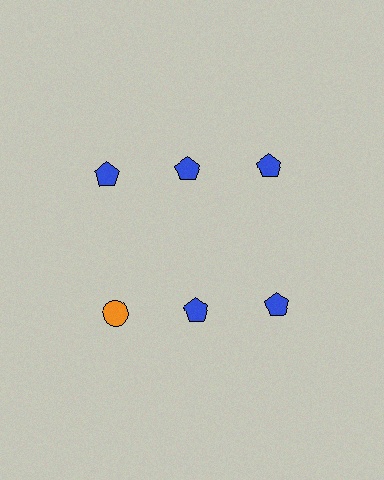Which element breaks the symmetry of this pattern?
The orange circle in the second row, leftmost column breaks the symmetry. All other shapes are blue pentagons.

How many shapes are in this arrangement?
There are 6 shapes arranged in a grid pattern.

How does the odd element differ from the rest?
It differs in both color (orange instead of blue) and shape (circle instead of pentagon).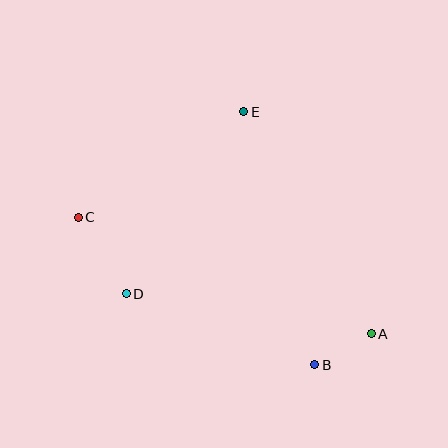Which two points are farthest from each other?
Points A and C are farthest from each other.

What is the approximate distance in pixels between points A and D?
The distance between A and D is approximately 248 pixels.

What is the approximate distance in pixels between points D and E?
The distance between D and E is approximately 217 pixels.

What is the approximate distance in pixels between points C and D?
The distance between C and D is approximately 90 pixels.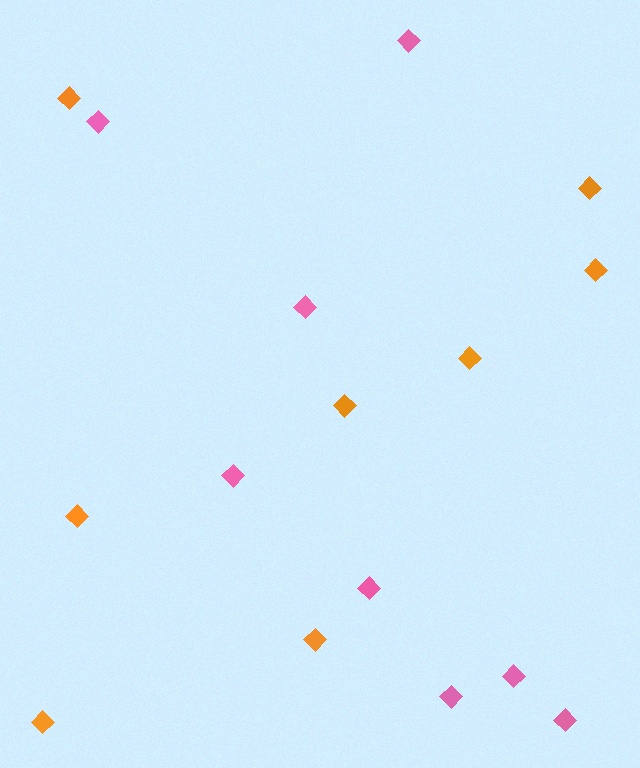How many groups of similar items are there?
There are 2 groups: one group of pink diamonds (8) and one group of orange diamonds (8).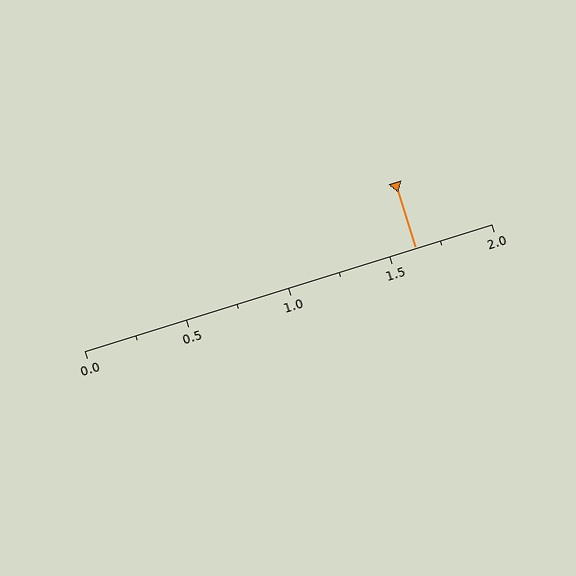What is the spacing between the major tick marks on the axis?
The major ticks are spaced 0.5 apart.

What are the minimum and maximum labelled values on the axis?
The axis runs from 0.0 to 2.0.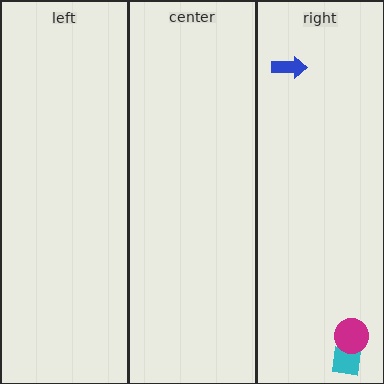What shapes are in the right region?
The cyan square, the magenta circle, the blue arrow.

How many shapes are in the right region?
3.